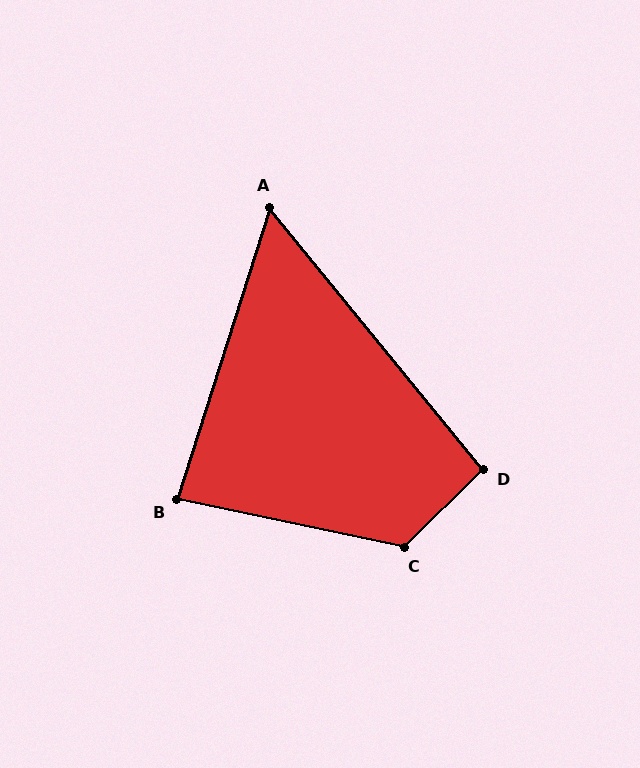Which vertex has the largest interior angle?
C, at approximately 123 degrees.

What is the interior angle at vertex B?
Approximately 84 degrees (acute).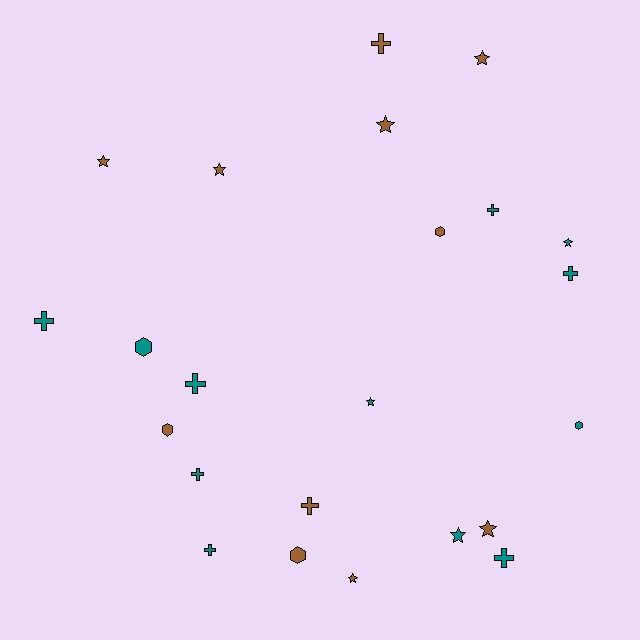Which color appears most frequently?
Teal, with 12 objects.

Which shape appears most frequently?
Cross, with 9 objects.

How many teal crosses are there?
There are 7 teal crosses.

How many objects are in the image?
There are 23 objects.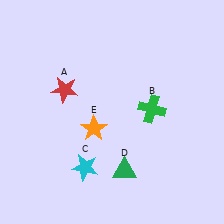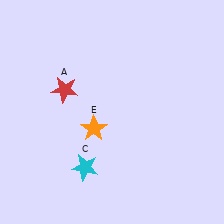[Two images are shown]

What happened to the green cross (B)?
The green cross (B) was removed in Image 2. It was in the top-right area of Image 1.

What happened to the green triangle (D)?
The green triangle (D) was removed in Image 2. It was in the bottom-right area of Image 1.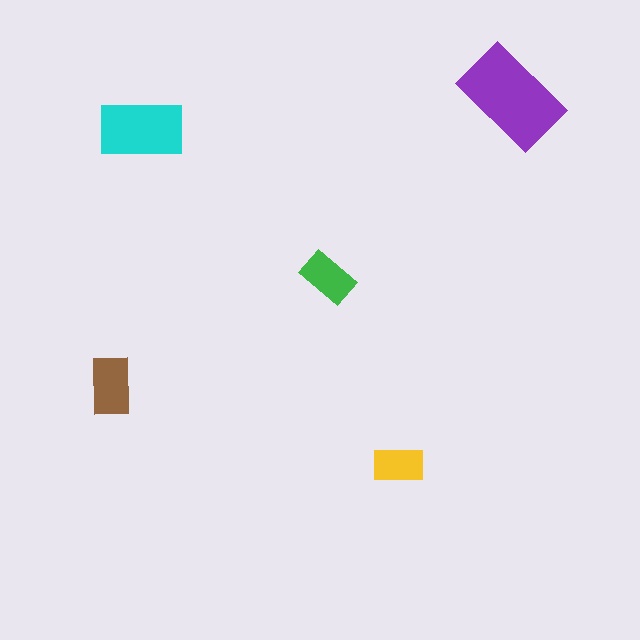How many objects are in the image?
There are 5 objects in the image.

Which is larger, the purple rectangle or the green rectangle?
The purple one.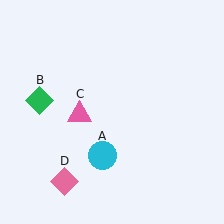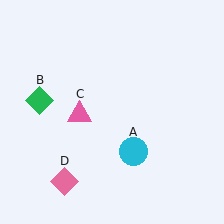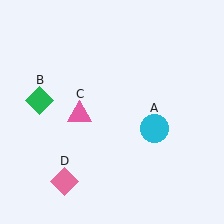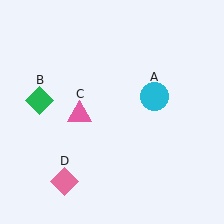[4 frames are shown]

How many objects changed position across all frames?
1 object changed position: cyan circle (object A).